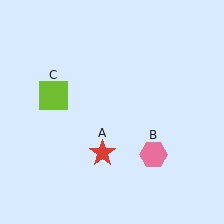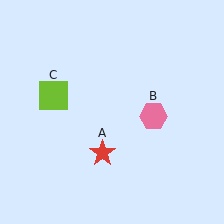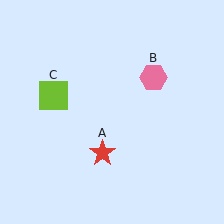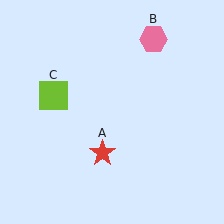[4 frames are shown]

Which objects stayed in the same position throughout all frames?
Red star (object A) and lime square (object C) remained stationary.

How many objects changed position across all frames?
1 object changed position: pink hexagon (object B).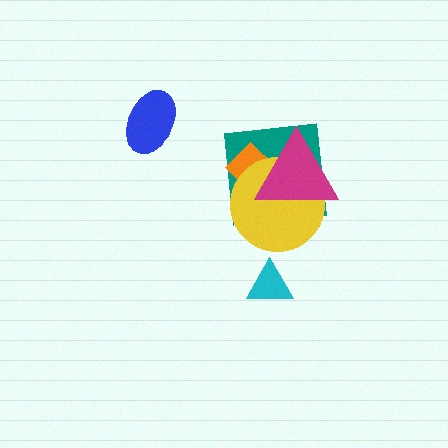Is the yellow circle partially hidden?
Yes, it is partially covered by another shape.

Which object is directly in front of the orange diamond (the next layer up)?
The yellow circle is directly in front of the orange diamond.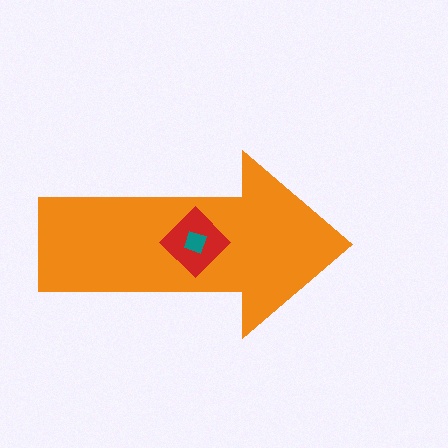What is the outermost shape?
The orange arrow.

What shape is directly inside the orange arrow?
The red diamond.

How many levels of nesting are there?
3.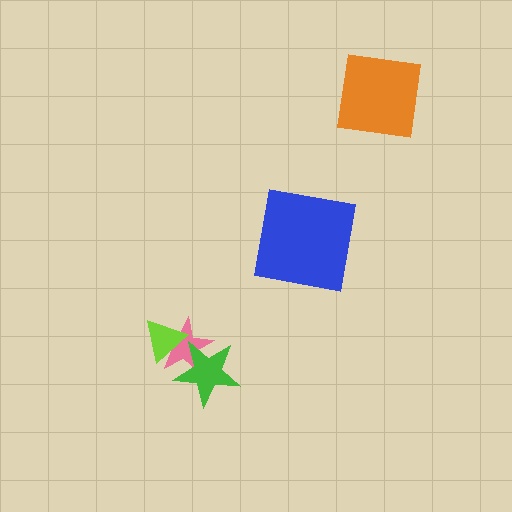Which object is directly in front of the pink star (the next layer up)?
The green star is directly in front of the pink star.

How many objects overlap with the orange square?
0 objects overlap with the orange square.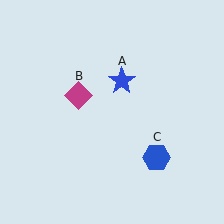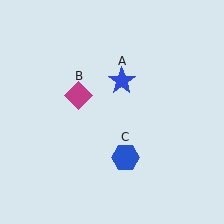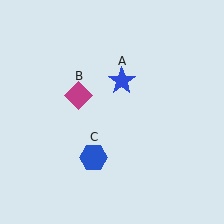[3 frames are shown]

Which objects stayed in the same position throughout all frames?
Blue star (object A) and magenta diamond (object B) remained stationary.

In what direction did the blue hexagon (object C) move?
The blue hexagon (object C) moved left.